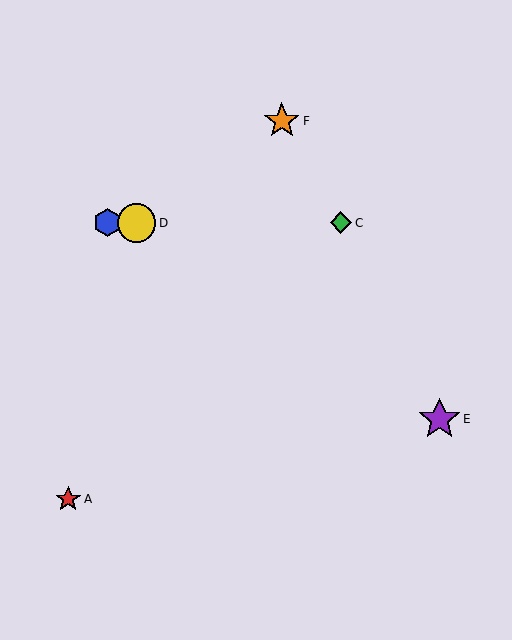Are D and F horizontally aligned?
No, D is at y≈223 and F is at y≈121.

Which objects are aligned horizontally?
Objects B, C, D are aligned horizontally.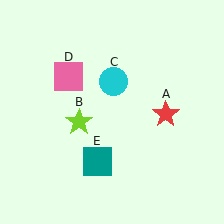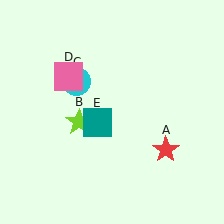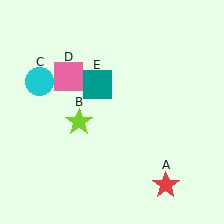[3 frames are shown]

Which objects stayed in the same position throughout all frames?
Lime star (object B) and pink square (object D) remained stationary.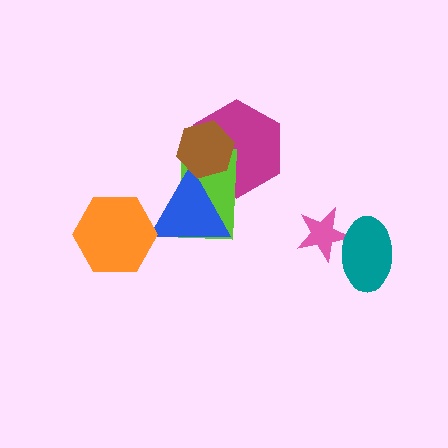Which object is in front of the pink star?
The teal ellipse is in front of the pink star.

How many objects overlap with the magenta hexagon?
3 objects overlap with the magenta hexagon.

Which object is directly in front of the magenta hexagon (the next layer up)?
The lime rectangle is directly in front of the magenta hexagon.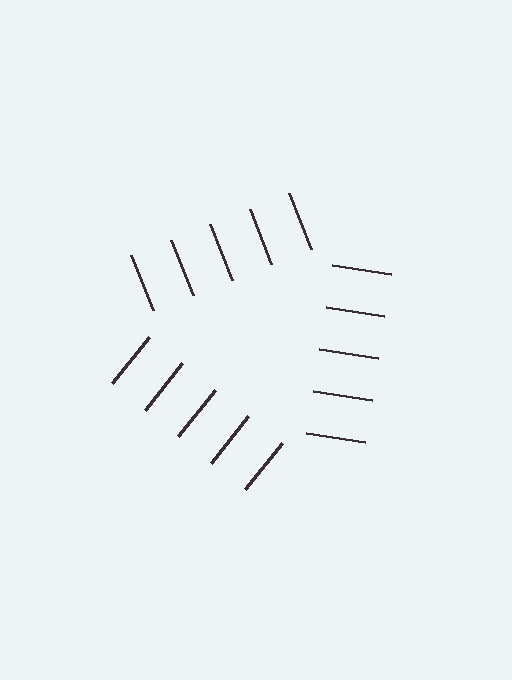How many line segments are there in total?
15 — 5 along each of the 3 edges.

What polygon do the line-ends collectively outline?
An illusory triangle — the line segments terminate on its edges but no continuous stroke is drawn.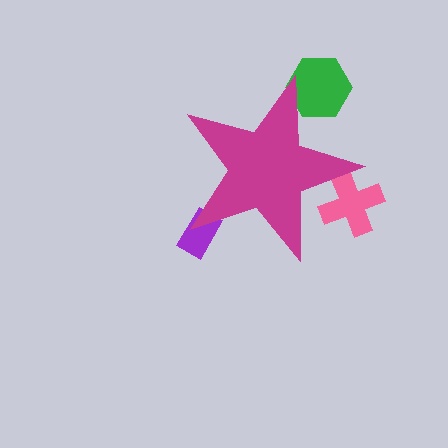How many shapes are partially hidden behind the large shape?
3 shapes are partially hidden.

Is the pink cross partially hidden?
Yes, the pink cross is partially hidden behind the magenta star.